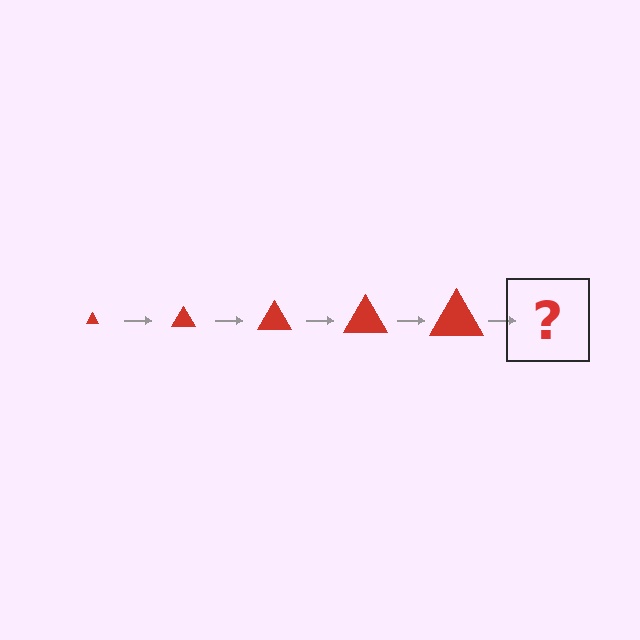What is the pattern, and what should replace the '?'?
The pattern is that the triangle gets progressively larger each step. The '?' should be a red triangle, larger than the previous one.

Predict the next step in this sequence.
The next step is a red triangle, larger than the previous one.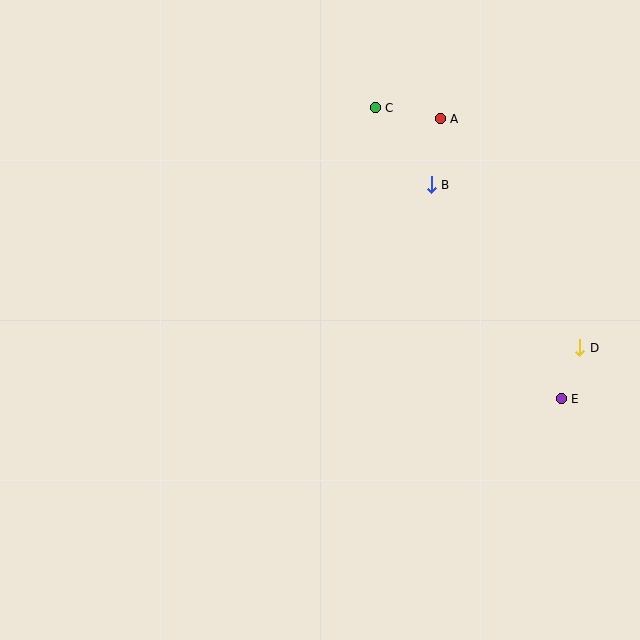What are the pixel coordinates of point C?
Point C is at (375, 108).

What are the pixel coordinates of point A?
Point A is at (440, 119).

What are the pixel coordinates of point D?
Point D is at (580, 348).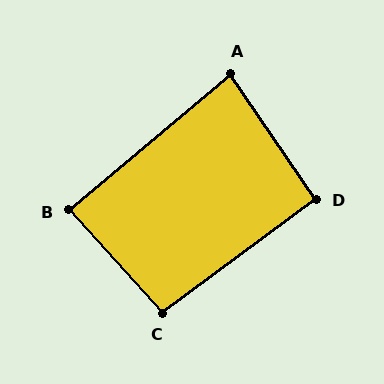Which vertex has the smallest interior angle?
A, at approximately 84 degrees.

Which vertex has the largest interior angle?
C, at approximately 96 degrees.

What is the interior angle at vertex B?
Approximately 88 degrees (approximately right).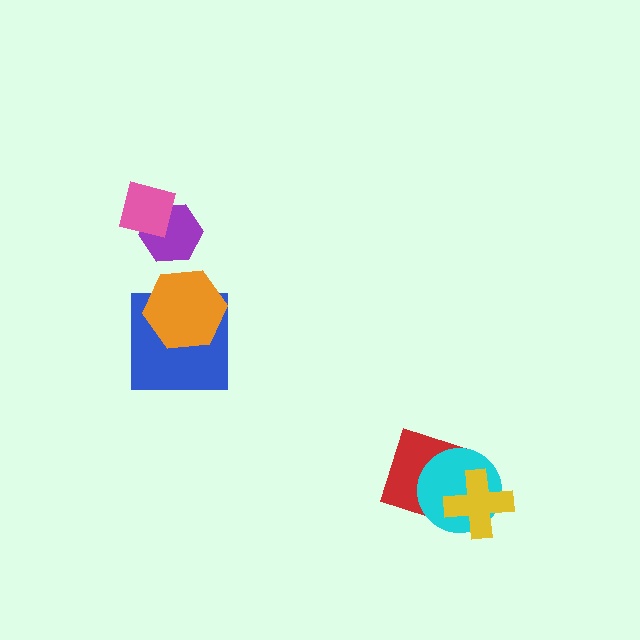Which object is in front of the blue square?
The orange hexagon is in front of the blue square.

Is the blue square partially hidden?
Yes, it is partially covered by another shape.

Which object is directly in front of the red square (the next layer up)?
The cyan circle is directly in front of the red square.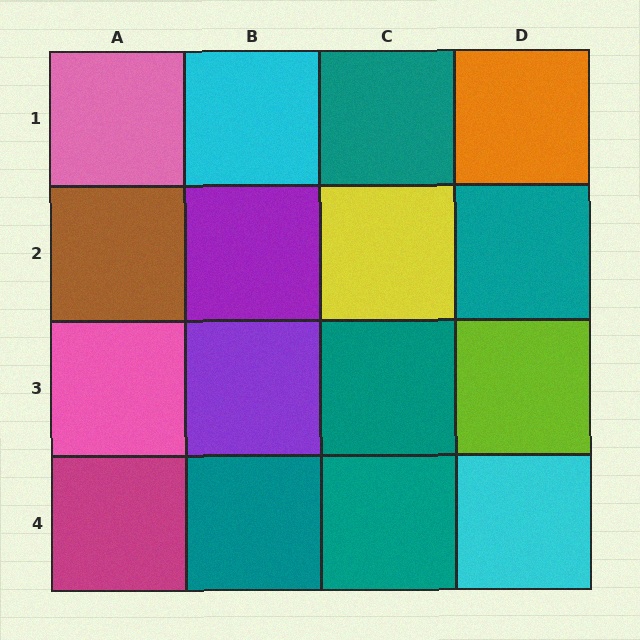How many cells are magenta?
1 cell is magenta.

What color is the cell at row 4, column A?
Magenta.